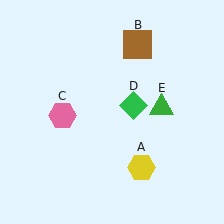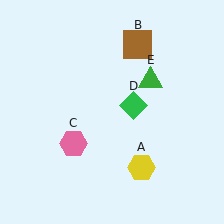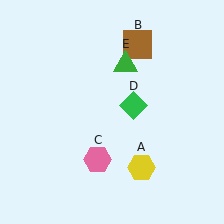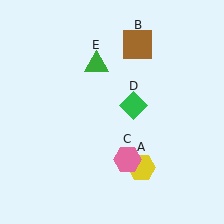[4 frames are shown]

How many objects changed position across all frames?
2 objects changed position: pink hexagon (object C), green triangle (object E).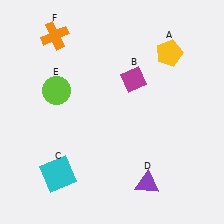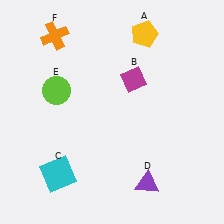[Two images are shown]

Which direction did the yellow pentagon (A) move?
The yellow pentagon (A) moved left.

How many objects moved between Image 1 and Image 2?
1 object moved between the two images.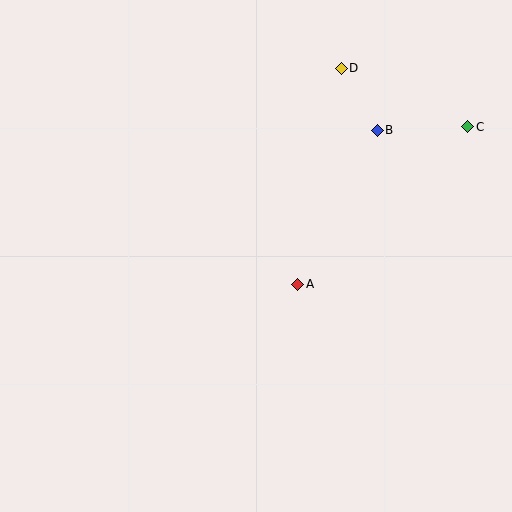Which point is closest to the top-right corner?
Point C is closest to the top-right corner.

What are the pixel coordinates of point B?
Point B is at (377, 130).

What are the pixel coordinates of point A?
Point A is at (298, 284).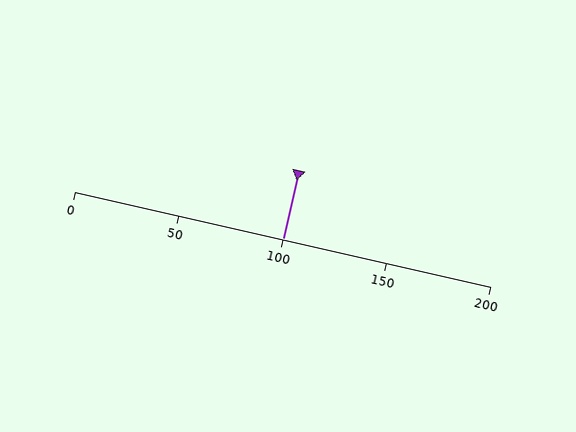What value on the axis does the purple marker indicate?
The marker indicates approximately 100.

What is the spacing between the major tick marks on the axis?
The major ticks are spaced 50 apart.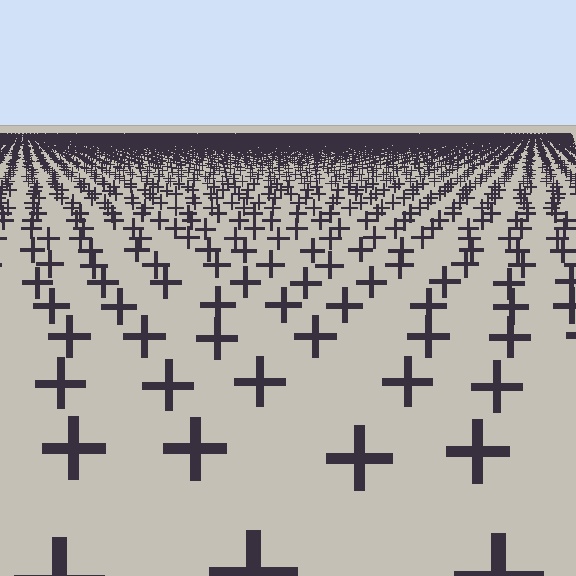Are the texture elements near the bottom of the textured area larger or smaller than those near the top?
Larger. Near the bottom, elements are closer to the viewer and appear at a bigger on-screen size.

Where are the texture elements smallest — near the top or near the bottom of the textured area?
Near the top.